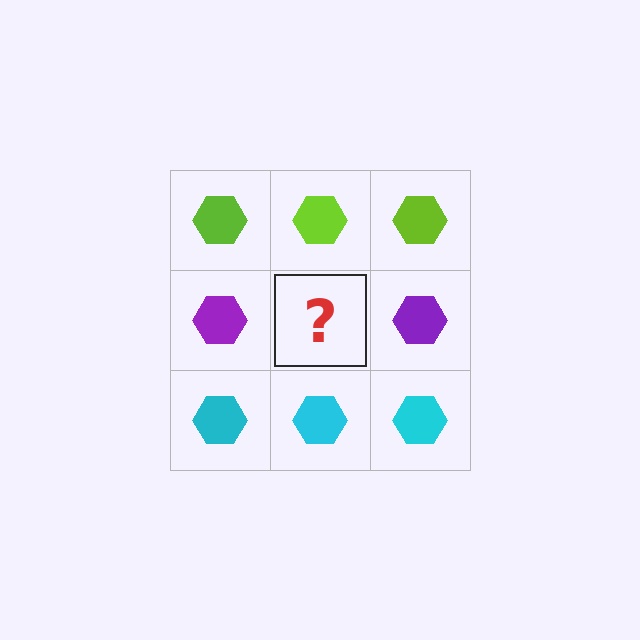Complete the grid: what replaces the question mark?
The question mark should be replaced with a purple hexagon.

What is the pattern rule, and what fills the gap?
The rule is that each row has a consistent color. The gap should be filled with a purple hexagon.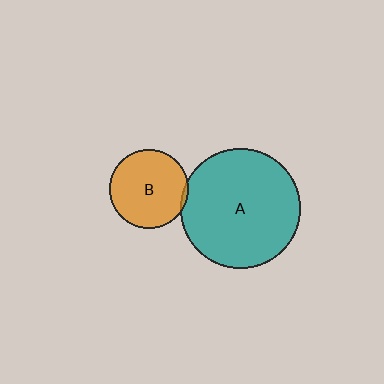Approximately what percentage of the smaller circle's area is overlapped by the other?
Approximately 5%.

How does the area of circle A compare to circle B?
Approximately 2.3 times.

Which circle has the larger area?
Circle A (teal).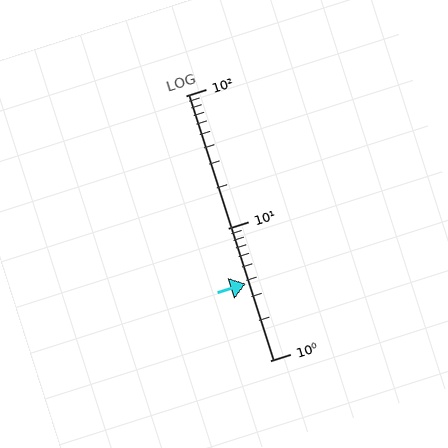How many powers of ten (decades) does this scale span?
The scale spans 2 decades, from 1 to 100.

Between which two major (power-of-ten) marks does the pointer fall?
The pointer is between 1 and 10.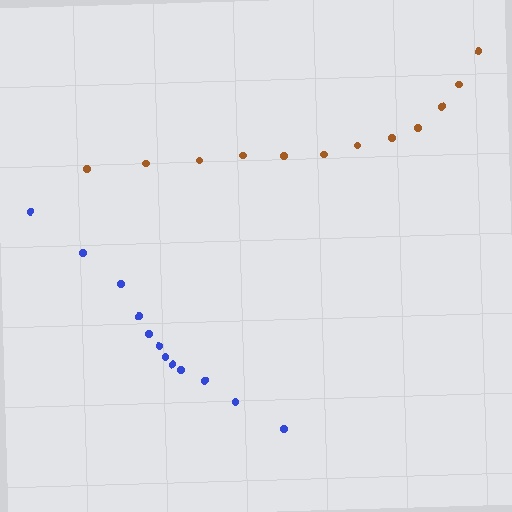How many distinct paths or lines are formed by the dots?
There are 2 distinct paths.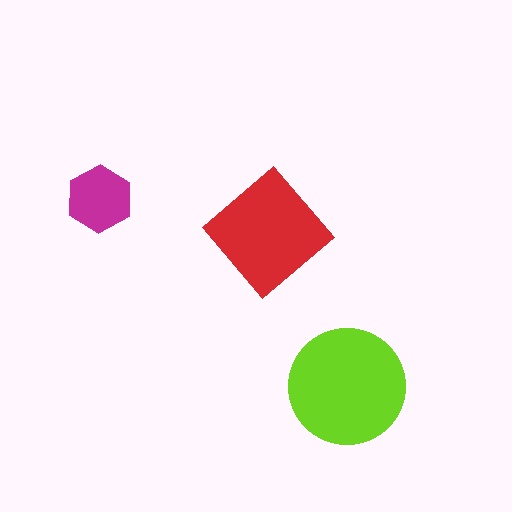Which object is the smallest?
The magenta hexagon.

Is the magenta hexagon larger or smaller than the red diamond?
Smaller.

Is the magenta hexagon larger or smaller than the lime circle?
Smaller.